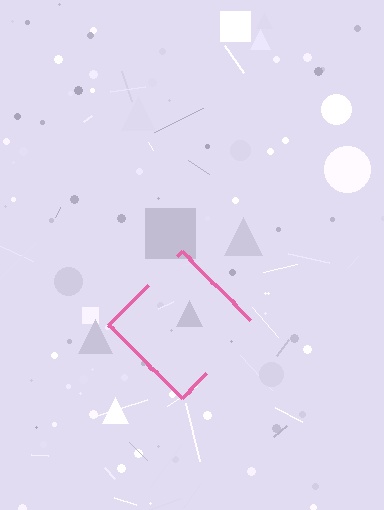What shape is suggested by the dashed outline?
The dashed outline suggests a diamond.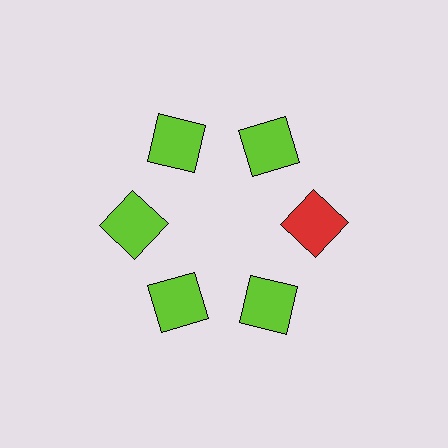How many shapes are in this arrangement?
There are 6 shapes arranged in a ring pattern.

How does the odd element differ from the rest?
It has a different color: red instead of lime.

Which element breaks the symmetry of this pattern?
The red square at roughly the 3 o'clock position breaks the symmetry. All other shapes are lime squares.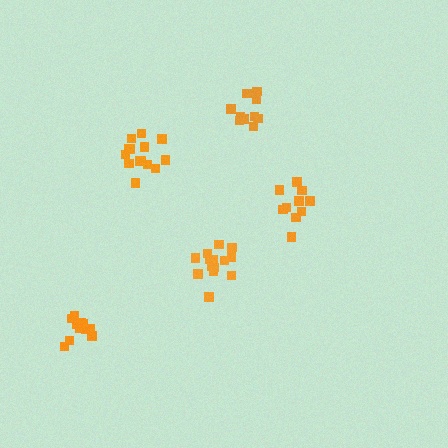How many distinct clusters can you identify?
There are 5 distinct clusters.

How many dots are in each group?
Group 1: 14 dots, Group 2: 14 dots, Group 3: 10 dots, Group 4: 12 dots, Group 5: 10 dots (60 total).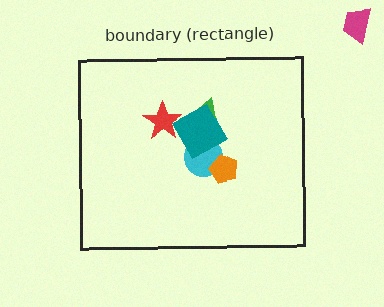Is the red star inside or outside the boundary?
Inside.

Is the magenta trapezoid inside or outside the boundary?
Outside.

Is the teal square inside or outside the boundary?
Inside.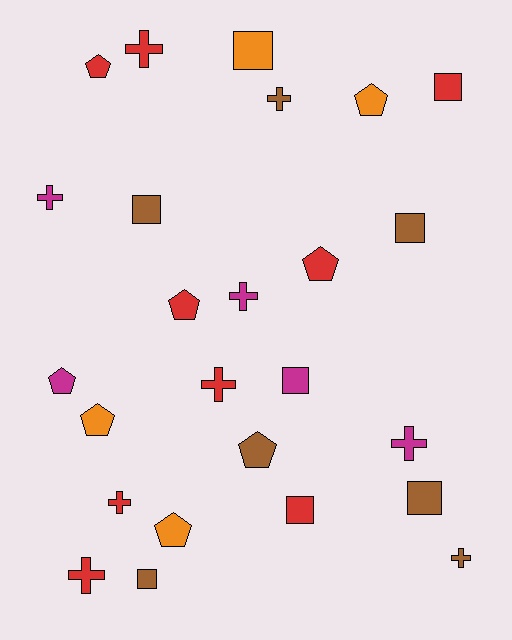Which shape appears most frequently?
Cross, with 9 objects.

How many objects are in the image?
There are 25 objects.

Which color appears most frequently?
Red, with 9 objects.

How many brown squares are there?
There are 4 brown squares.